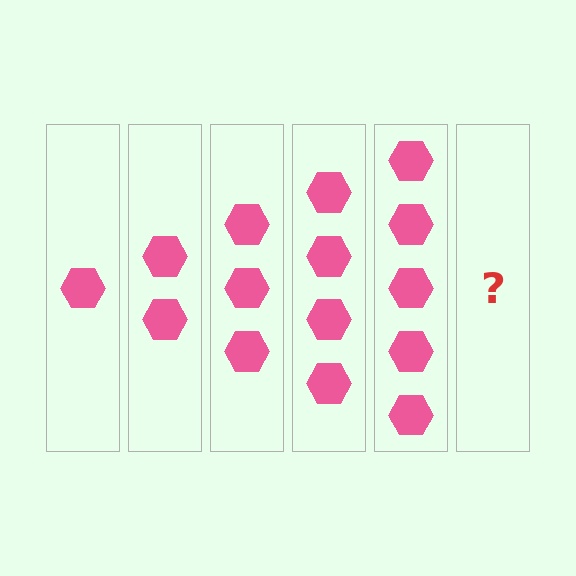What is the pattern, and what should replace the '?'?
The pattern is that each step adds one more hexagon. The '?' should be 6 hexagons.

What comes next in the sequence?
The next element should be 6 hexagons.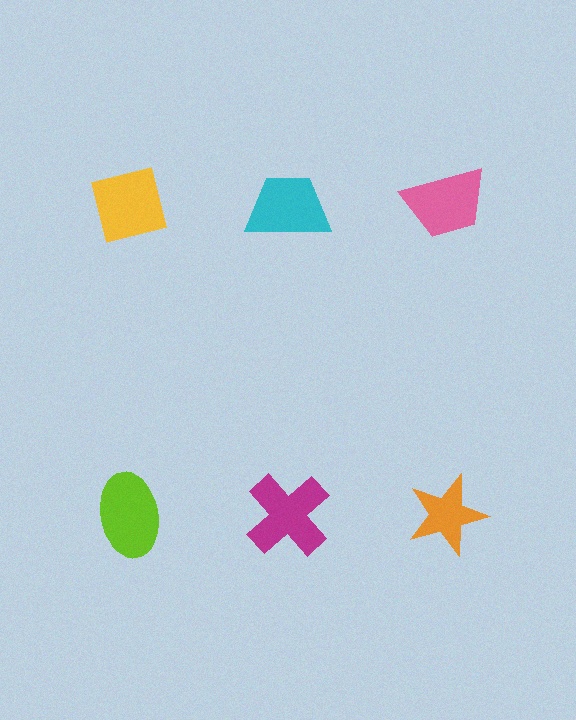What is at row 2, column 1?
A lime ellipse.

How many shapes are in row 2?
3 shapes.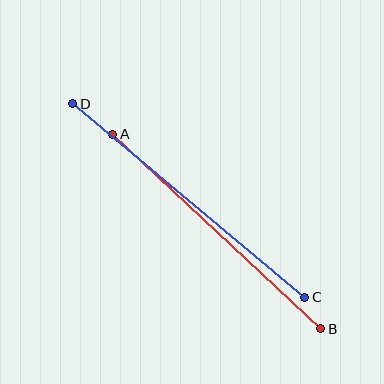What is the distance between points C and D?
The distance is approximately 302 pixels.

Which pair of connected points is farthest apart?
Points C and D are farthest apart.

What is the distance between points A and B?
The distance is approximately 285 pixels.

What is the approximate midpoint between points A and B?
The midpoint is at approximately (217, 231) pixels.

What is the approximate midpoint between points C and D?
The midpoint is at approximately (189, 201) pixels.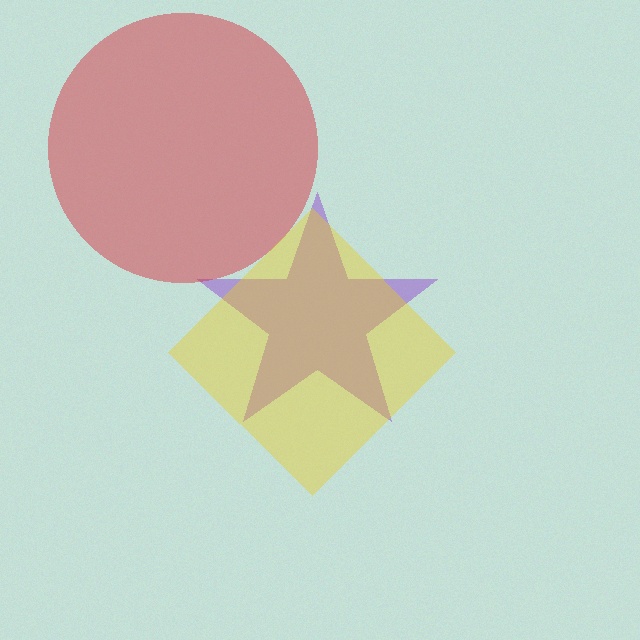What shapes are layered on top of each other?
The layered shapes are: a purple star, a red circle, a yellow diamond.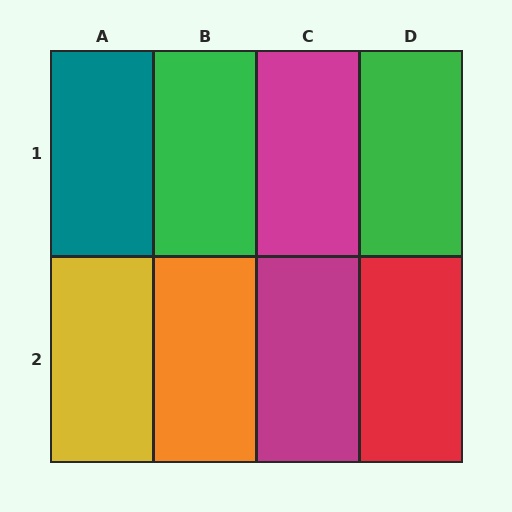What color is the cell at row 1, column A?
Teal.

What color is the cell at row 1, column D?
Green.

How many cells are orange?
1 cell is orange.